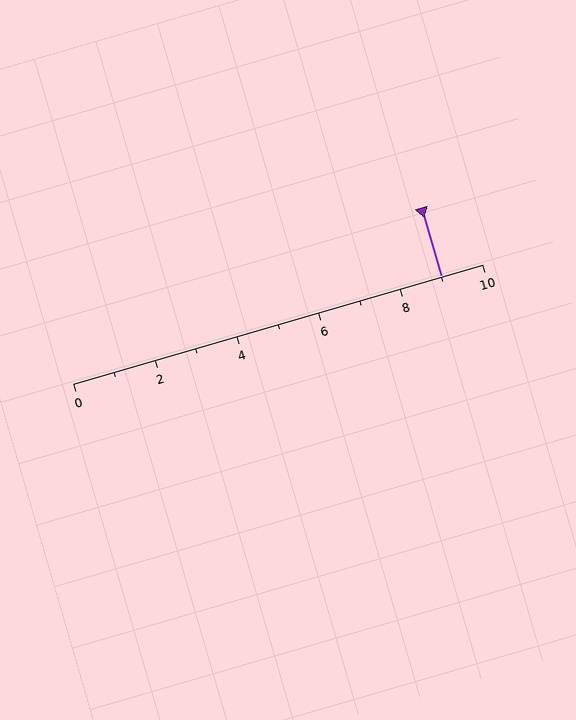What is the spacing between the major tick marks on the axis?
The major ticks are spaced 2 apart.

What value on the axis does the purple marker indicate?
The marker indicates approximately 9.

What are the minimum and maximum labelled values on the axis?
The axis runs from 0 to 10.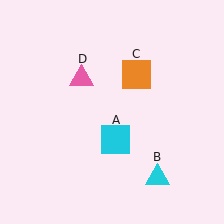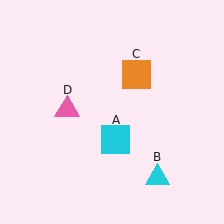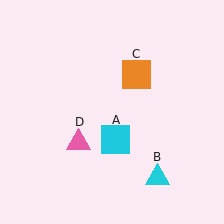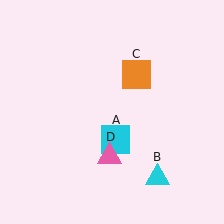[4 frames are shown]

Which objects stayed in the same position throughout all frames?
Cyan square (object A) and cyan triangle (object B) and orange square (object C) remained stationary.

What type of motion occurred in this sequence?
The pink triangle (object D) rotated counterclockwise around the center of the scene.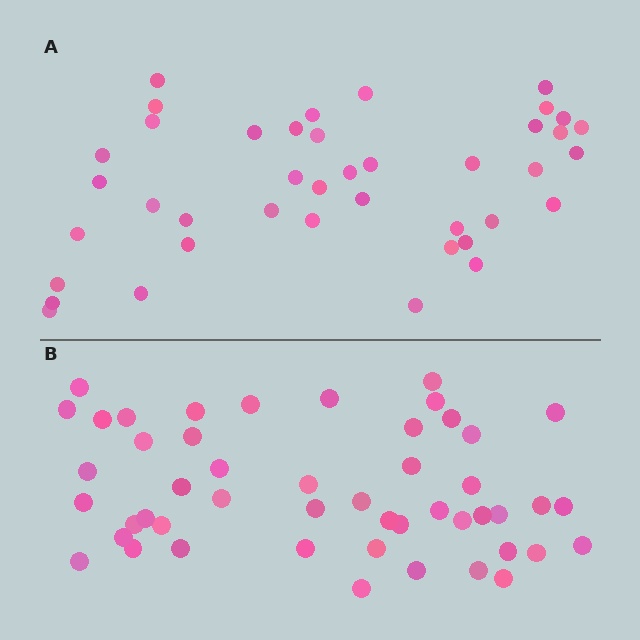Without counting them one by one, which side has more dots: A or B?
Region B (the bottom region) has more dots.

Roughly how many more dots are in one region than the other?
Region B has roughly 8 or so more dots than region A.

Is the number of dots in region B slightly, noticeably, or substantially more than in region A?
Region B has only slightly more — the two regions are fairly close. The ratio is roughly 1.2 to 1.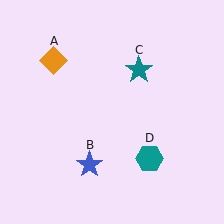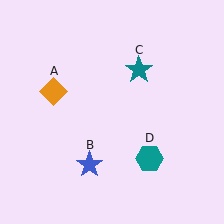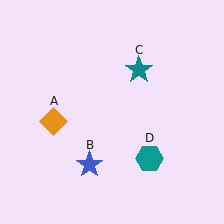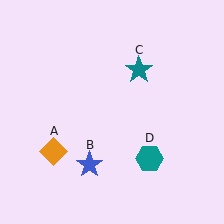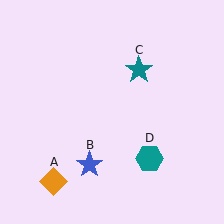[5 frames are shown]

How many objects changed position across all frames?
1 object changed position: orange diamond (object A).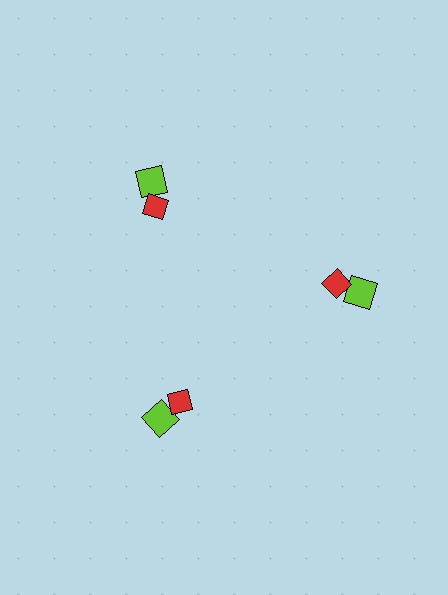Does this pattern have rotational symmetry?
Yes, this pattern has 3-fold rotational symmetry. It looks the same after rotating 120 degrees around the center.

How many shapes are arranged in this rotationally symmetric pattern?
There are 6 shapes, arranged in 3 groups of 2.